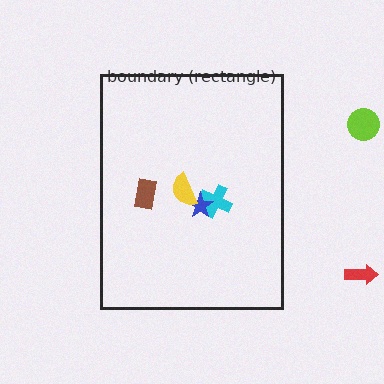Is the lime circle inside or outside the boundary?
Outside.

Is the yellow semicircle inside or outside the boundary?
Inside.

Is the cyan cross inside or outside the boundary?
Inside.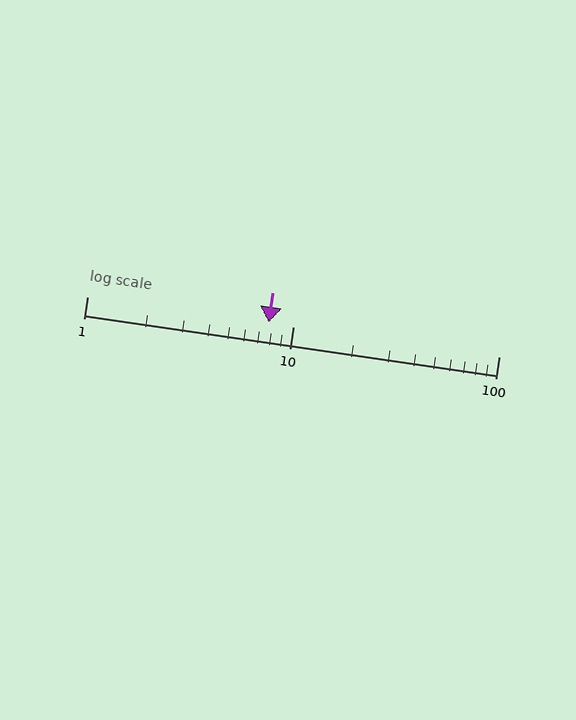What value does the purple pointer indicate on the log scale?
The pointer indicates approximately 7.6.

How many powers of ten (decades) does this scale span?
The scale spans 2 decades, from 1 to 100.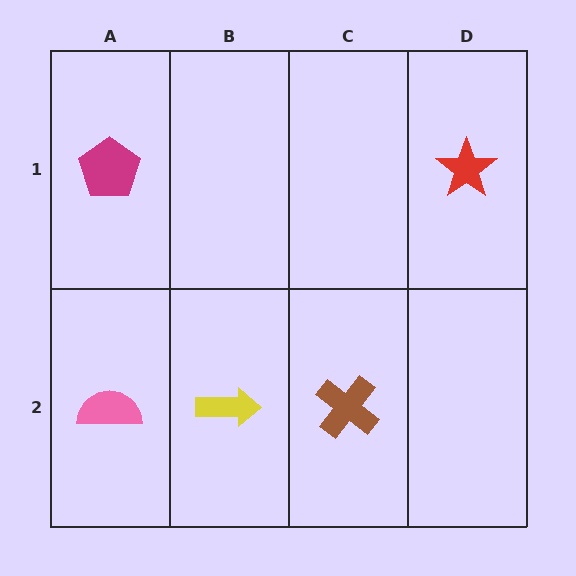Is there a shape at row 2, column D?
No, that cell is empty.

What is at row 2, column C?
A brown cross.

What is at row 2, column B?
A yellow arrow.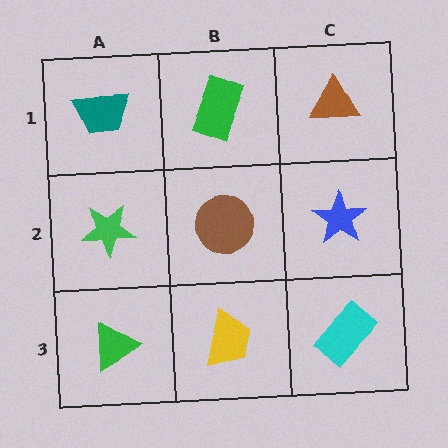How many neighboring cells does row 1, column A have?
2.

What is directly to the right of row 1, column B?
A brown triangle.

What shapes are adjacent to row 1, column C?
A blue star (row 2, column C), a green rectangle (row 1, column B).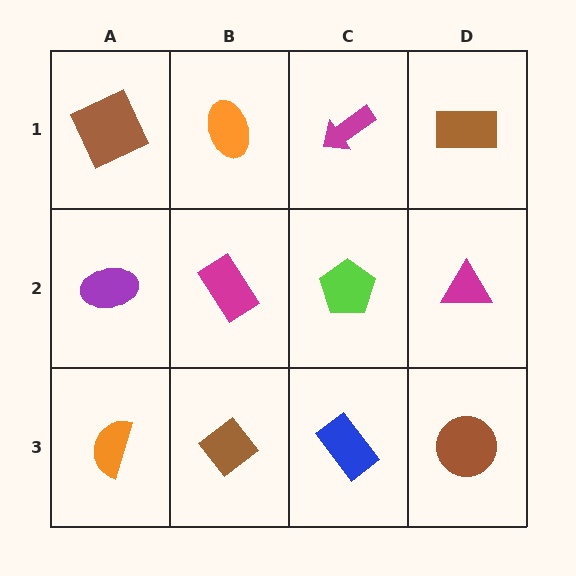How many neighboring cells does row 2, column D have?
3.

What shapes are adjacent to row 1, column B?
A magenta rectangle (row 2, column B), a brown square (row 1, column A), a magenta arrow (row 1, column C).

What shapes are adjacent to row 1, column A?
A purple ellipse (row 2, column A), an orange ellipse (row 1, column B).